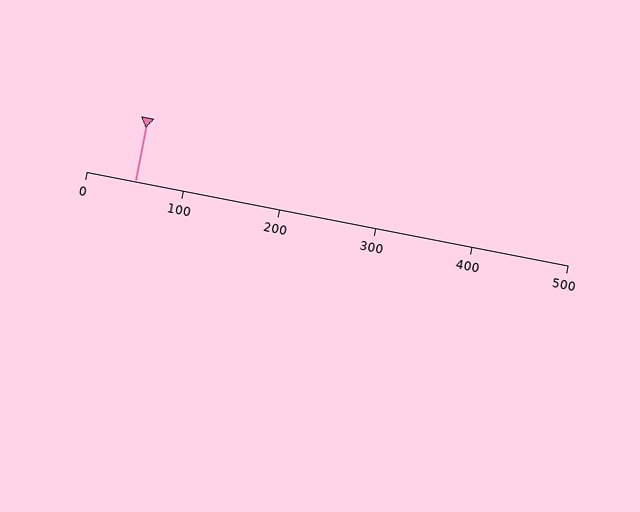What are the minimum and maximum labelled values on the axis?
The axis runs from 0 to 500.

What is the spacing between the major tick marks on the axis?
The major ticks are spaced 100 apart.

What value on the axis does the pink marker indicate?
The marker indicates approximately 50.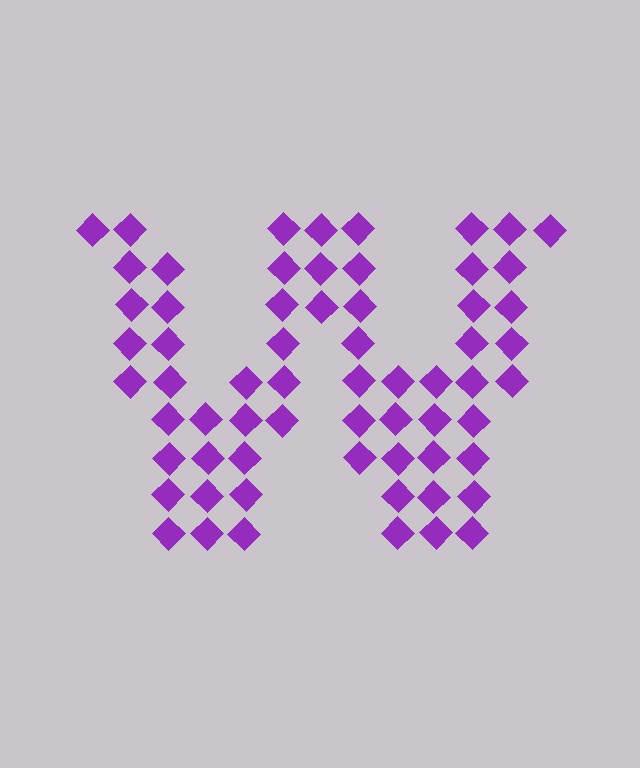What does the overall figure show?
The overall figure shows the letter W.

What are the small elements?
The small elements are diamonds.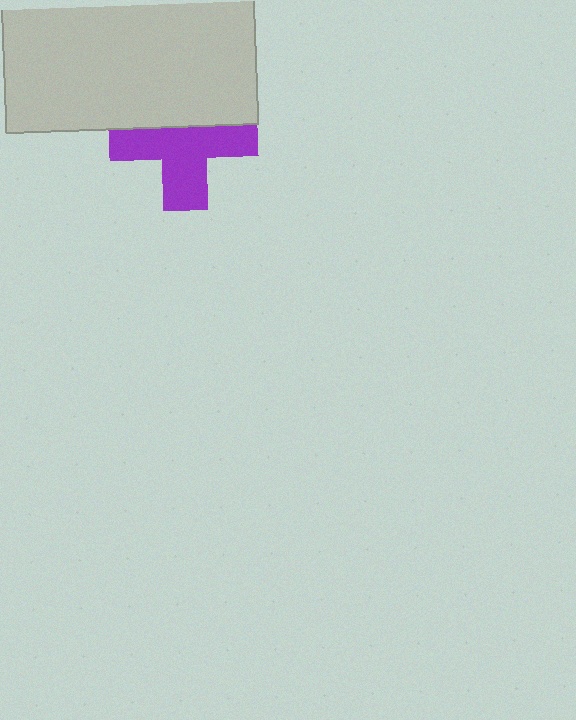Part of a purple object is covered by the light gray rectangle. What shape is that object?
It is a cross.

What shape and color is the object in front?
The object in front is a light gray rectangle.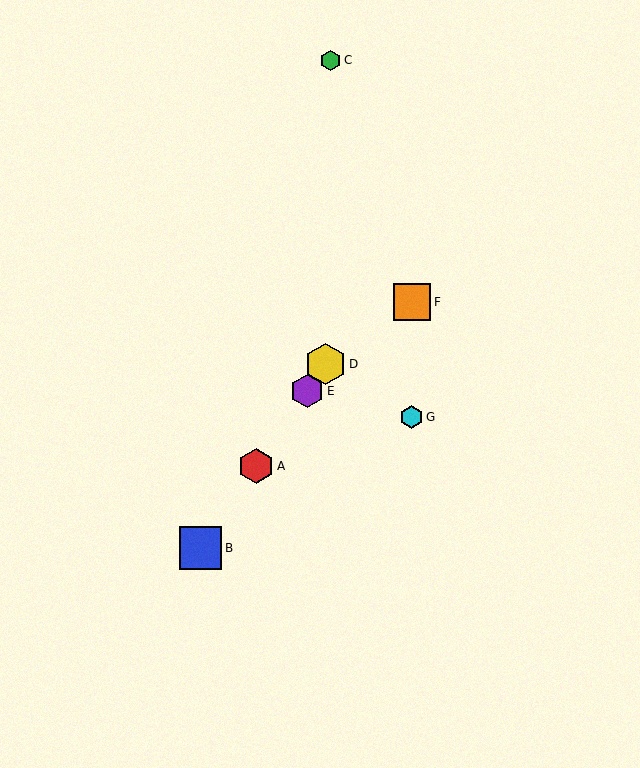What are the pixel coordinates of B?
Object B is at (201, 548).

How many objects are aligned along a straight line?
4 objects (A, B, D, E) are aligned along a straight line.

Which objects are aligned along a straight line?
Objects A, B, D, E are aligned along a straight line.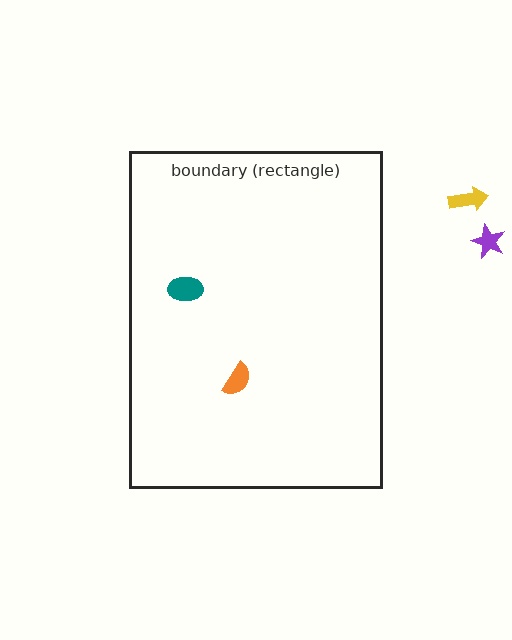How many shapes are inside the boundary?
2 inside, 2 outside.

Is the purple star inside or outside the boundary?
Outside.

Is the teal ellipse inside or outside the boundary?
Inside.